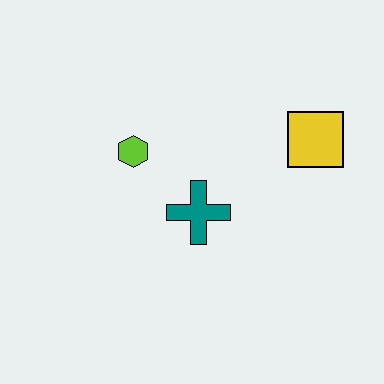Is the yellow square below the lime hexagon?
No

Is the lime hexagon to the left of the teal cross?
Yes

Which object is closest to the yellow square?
The teal cross is closest to the yellow square.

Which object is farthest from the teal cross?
The yellow square is farthest from the teal cross.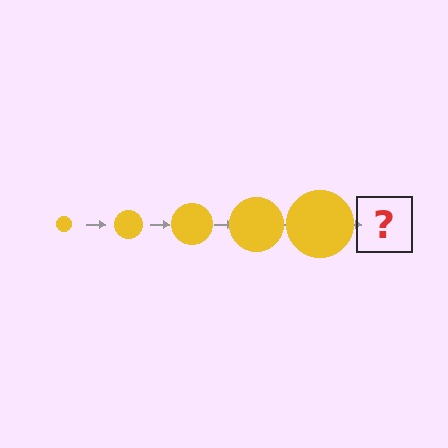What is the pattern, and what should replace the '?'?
The pattern is that the circle gets progressively larger each step. The '?' should be a yellow circle, larger than the previous one.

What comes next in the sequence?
The next element should be a yellow circle, larger than the previous one.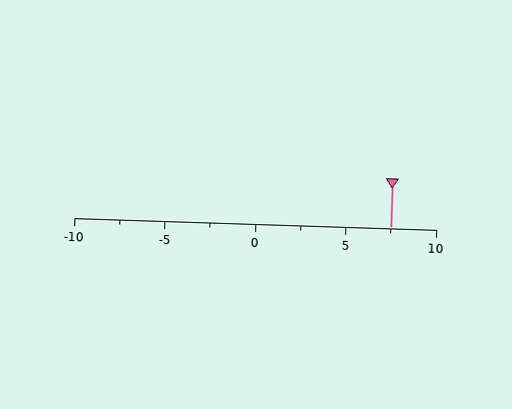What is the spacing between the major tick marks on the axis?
The major ticks are spaced 5 apart.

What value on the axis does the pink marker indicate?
The marker indicates approximately 7.5.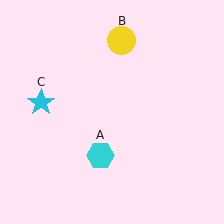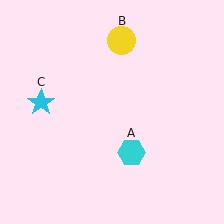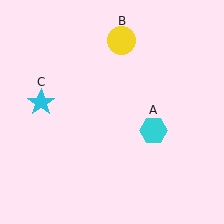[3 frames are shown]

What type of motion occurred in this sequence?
The cyan hexagon (object A) rotated counterclockwise around the center of the scene.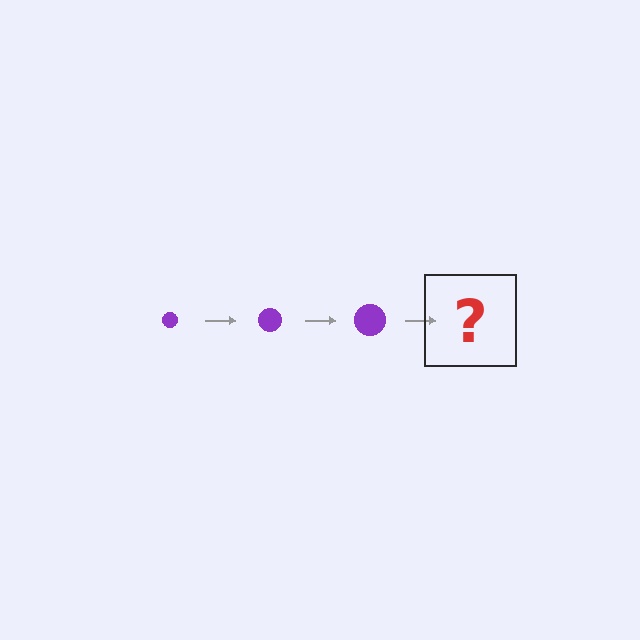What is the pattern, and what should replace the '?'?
The pattern is that the circle gets progressively larger each step. The '?' should be a purple circle, larger than the previous one.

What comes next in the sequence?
The next element should be a purple circle, larger than the previous one.